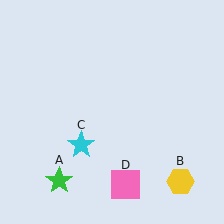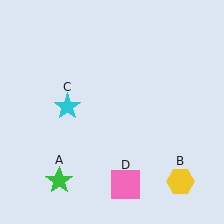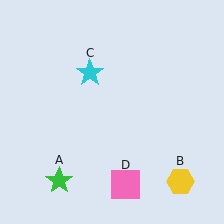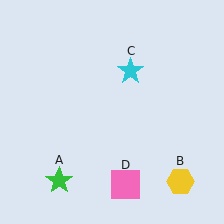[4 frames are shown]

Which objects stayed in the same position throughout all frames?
Green star (object A) and yellow hexagon (object B) and pink square (object D) remained stationary.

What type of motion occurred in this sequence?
The cyan star (object C) rotated clockwise around the center of the scene.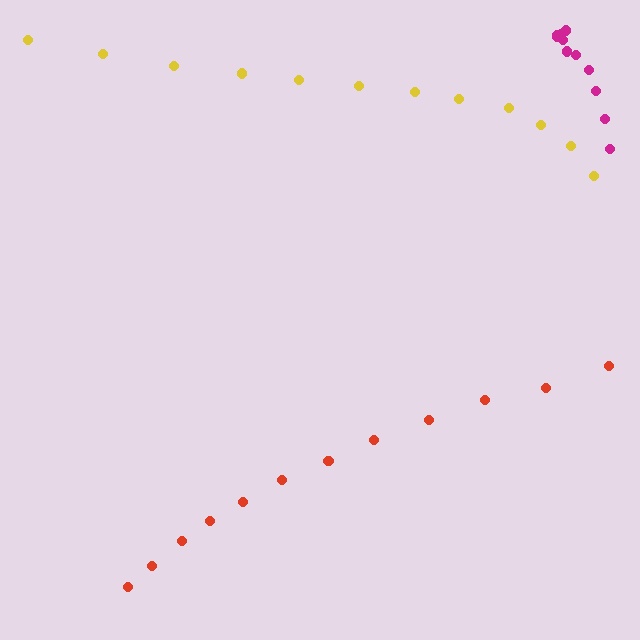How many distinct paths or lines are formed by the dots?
There are 3 distinct paths.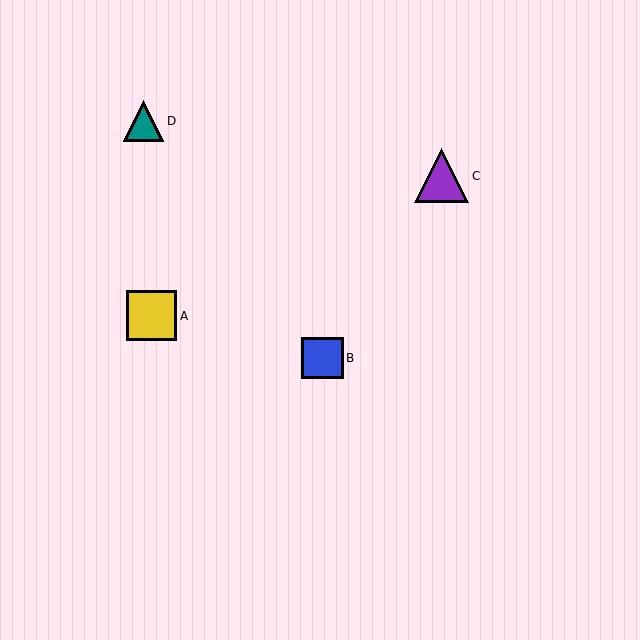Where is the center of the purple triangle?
The center of the purple triangle is at (442, 176).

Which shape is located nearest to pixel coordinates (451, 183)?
The purple triangle (labeled C) at (442, 176) is nearest to that location.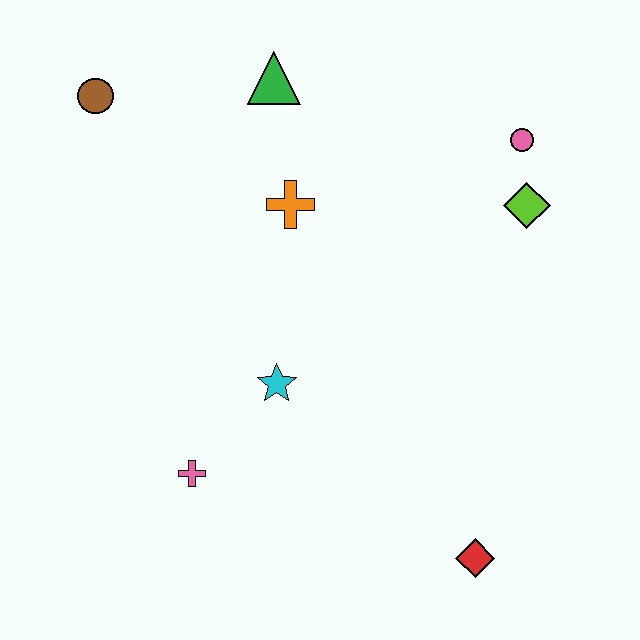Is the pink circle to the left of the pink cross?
No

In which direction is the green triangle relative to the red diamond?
The green triangle is above the red diamond.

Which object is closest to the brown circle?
The green triangle is closest to the brown circle.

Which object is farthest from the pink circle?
The pink cross is farthest from the pink circle.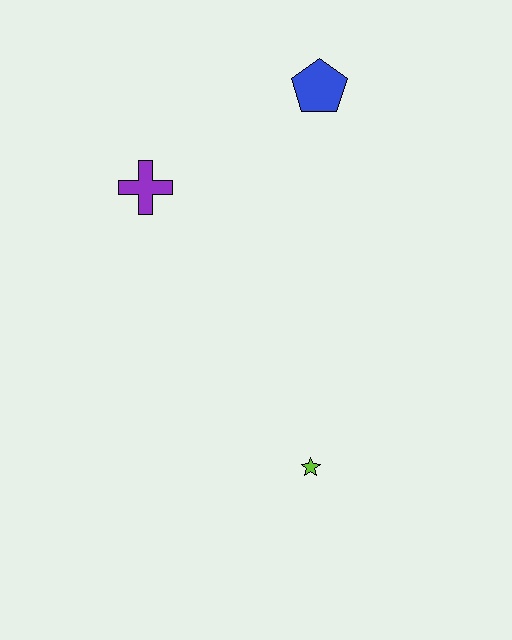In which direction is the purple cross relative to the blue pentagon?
The purple cross is to the left of the blue pentagon.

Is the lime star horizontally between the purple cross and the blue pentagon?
Yes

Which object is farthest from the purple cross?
The lime star is farthest from the purple cross.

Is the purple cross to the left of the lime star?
Yes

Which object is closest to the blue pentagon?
The purple cross is closest to the blue pentagon.